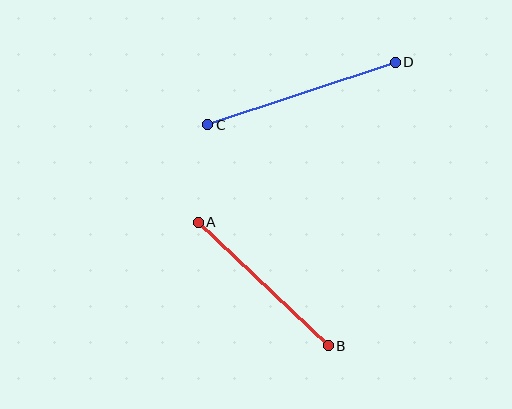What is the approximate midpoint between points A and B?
The midpoint is at approximately (263, 284) pixels.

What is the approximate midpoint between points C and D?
The midpoint is at approximately (301, 93) pixels.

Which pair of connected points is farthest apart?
Points C and D are farthest apart.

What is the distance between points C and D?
The distance is approximately 198 pixels.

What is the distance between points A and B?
The distance is approximately 179 pixels.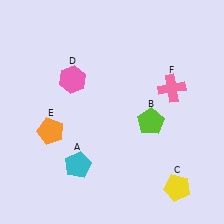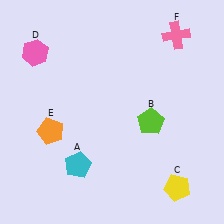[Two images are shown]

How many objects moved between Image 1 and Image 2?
2 objects moved between the two images.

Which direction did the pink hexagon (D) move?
The pink hexagon (D) moved left.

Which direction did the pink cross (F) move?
The pink cross (F) moved up.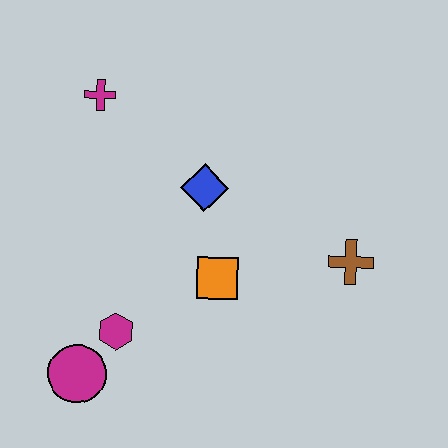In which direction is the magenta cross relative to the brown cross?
The magenta cross is to the left of the brown cross.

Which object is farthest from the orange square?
The magenta cross is farthest from the orange square.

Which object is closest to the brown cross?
The orange square is closest to the brown cross.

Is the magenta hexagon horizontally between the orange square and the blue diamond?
No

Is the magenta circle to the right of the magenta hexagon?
No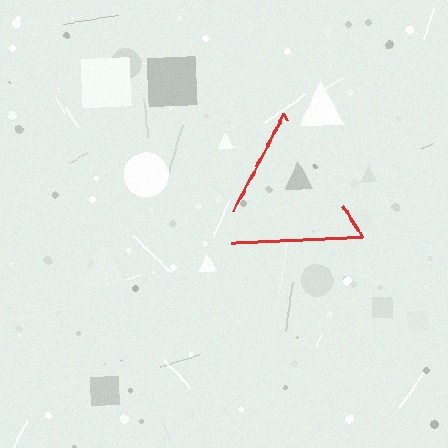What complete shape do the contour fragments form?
The contour fragments form a triangle.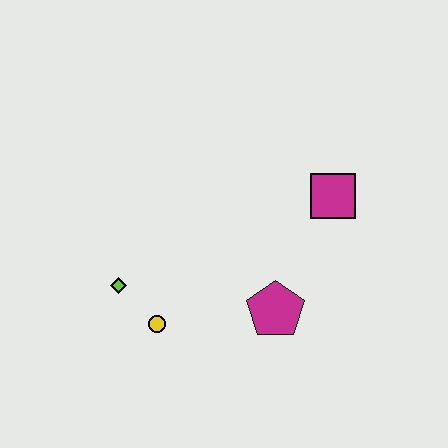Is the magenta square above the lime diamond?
Yes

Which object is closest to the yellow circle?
The lime diamond is closest to the yellow circle.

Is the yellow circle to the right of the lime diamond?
Yes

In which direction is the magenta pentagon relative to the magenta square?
The magenta pentagon is below the magenta square.